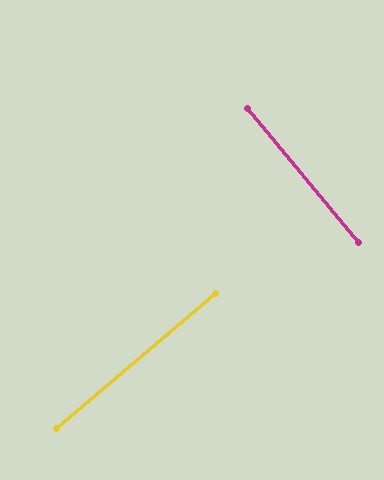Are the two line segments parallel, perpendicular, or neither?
Perpendicular — they meet at approximately 89°.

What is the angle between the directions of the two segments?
Approximately 89 degrees.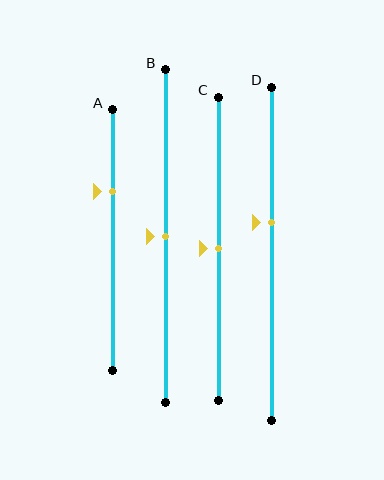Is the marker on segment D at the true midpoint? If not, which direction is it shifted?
No, the marker on segment D is shifted upward by about 9% of the segment length.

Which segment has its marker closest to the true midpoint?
Segment B has its marker closest to the true midpoint.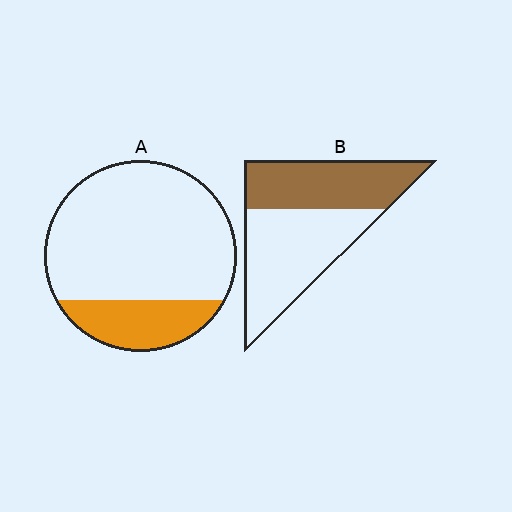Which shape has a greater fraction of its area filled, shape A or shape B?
Shape B.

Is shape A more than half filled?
No.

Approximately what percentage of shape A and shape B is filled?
A is approximately 20% and B is approximately 45%.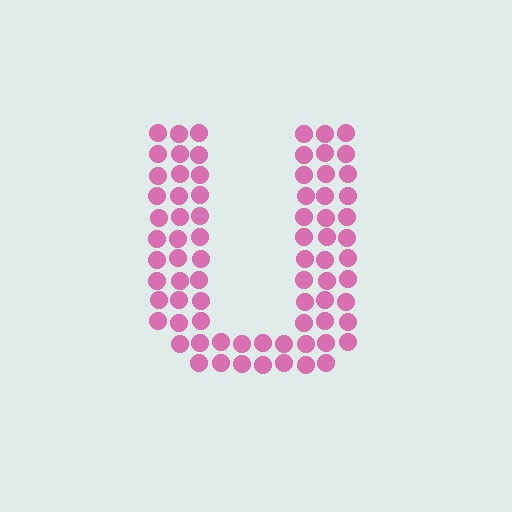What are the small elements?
The small elements are circles.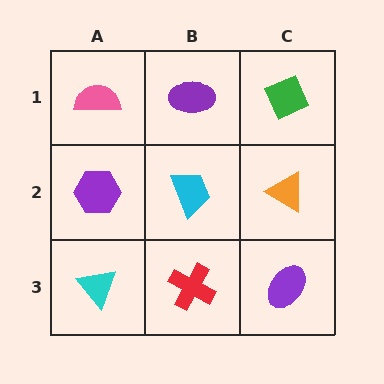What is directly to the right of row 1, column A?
A purple ellipse.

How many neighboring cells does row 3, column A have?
2.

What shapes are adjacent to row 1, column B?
A cyan trapezoid (row 2, column B), a pink semicircle (row 1, column A), a green diamond (row 1, column C).